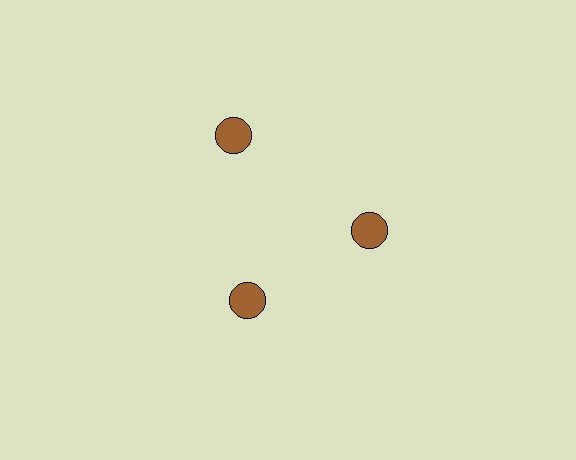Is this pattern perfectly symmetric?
No. The 3 brown circles are arranged in a ring, but one element near the 11 o'clock position is pushed outward from the center, breaking the 3-fold rotational symmetry.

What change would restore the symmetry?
The symmetry would be restored by moving it inward, back onto the ring so that all 3 circles sit at equal angles and equal distance from the center.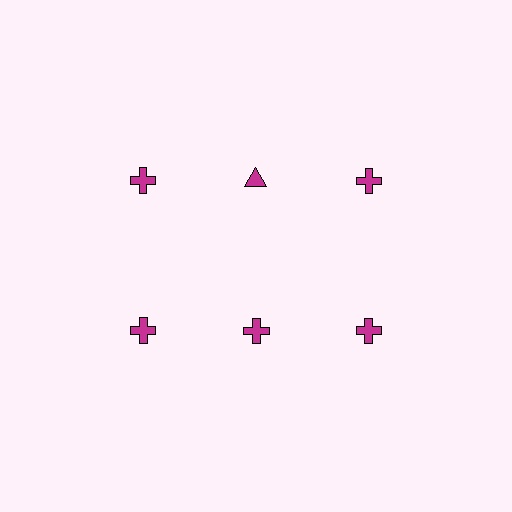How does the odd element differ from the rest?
It has a different shape: triangle instead of cross.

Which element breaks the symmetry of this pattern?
The magenta triangle in the top row, second from left column breaks the symmetry. All other shapes are magenta crosses.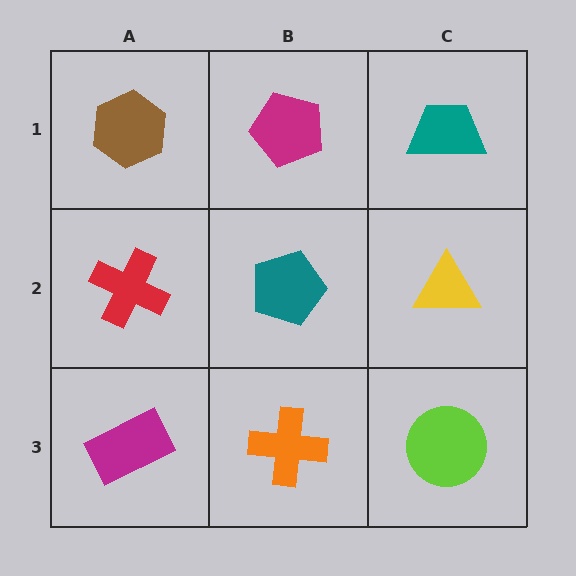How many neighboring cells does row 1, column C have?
2.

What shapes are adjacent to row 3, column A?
A red cross (row 2, column A), an orange cross (row 3, column B).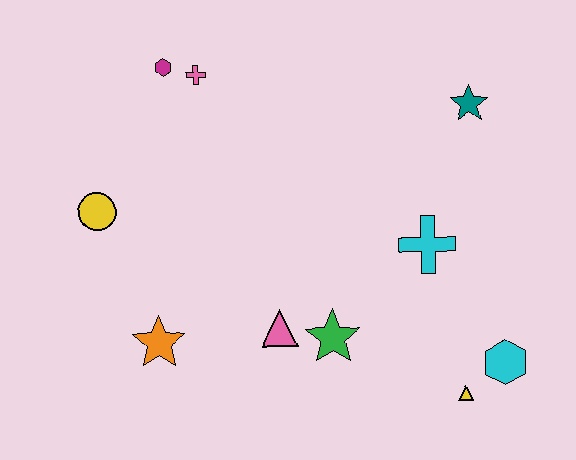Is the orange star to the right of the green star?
No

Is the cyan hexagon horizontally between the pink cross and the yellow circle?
No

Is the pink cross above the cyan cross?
Yes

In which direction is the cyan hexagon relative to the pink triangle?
The cyan hexagon is to the right of the pink triangle.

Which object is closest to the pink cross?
The magenta hexagon is closest to the pink cross.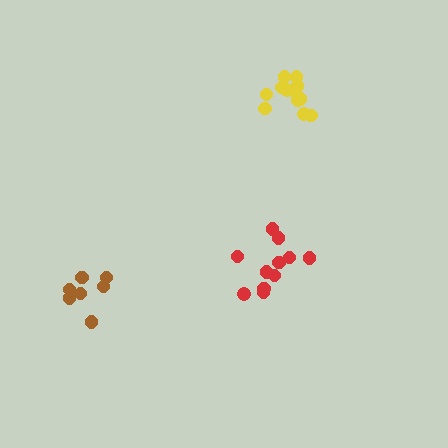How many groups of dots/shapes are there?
There are 3 groups.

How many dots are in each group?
Group 1: 11 dots, Group 2: 12 dots, Group 3: 7 dots (30 total).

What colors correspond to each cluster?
The clusters are colored: red, yellow, brown.